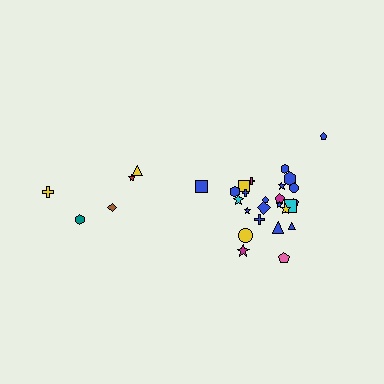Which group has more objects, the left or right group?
The right group.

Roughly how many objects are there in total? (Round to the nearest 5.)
Roughly 30 objects in total.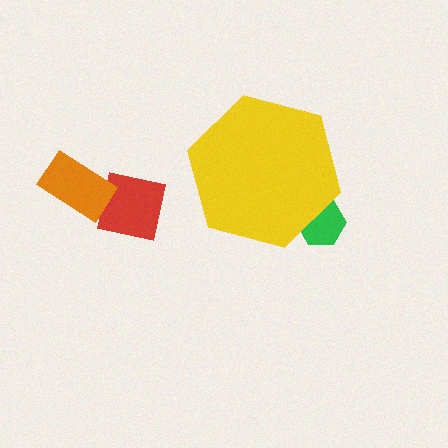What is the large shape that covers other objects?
A yellow hexagon.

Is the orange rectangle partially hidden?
No, the orange rectangle is fully visible.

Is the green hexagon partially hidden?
Yes, the green hexagon is partially hidden behind the yellow hexagon.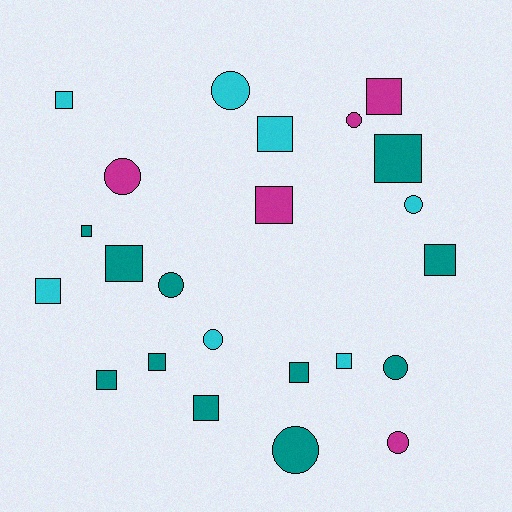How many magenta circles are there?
There are 3 magenta circles.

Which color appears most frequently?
Teal, with 11 objects.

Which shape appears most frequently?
Square, with 14 objects.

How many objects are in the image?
There are 23 objects.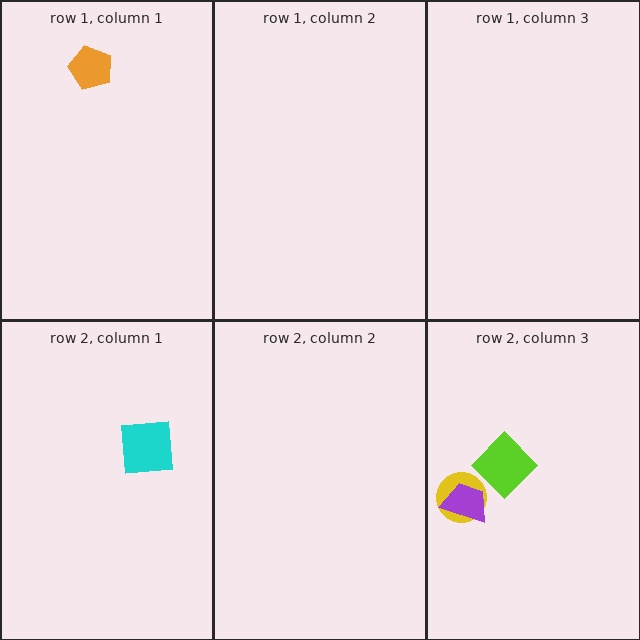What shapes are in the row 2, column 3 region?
The yellow circle, the purple trapezoid, the lime diamond.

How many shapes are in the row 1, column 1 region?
1.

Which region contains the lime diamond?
The row 2, column 3 region.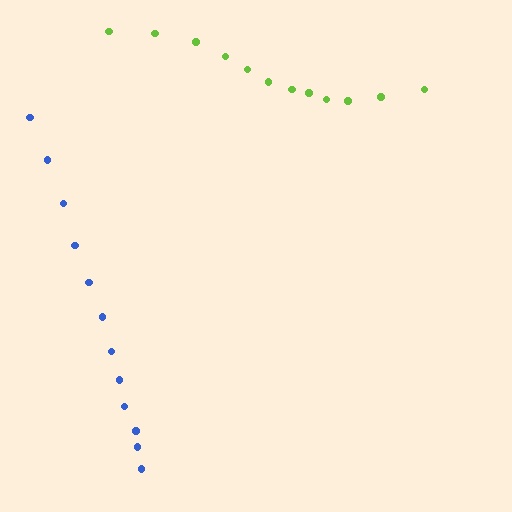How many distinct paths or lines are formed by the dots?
There are 2 distinct paths.